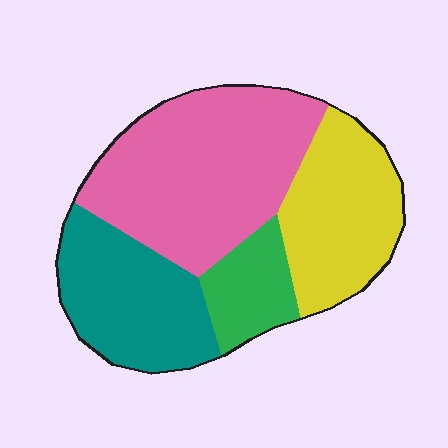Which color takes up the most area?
Pink, at roughly 40%.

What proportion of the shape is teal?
Teal covers around 25% of the shape.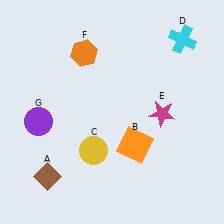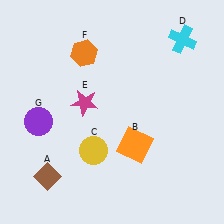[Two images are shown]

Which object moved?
The magenta star (E) moved left.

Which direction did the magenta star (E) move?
The magenta star (E) moved left.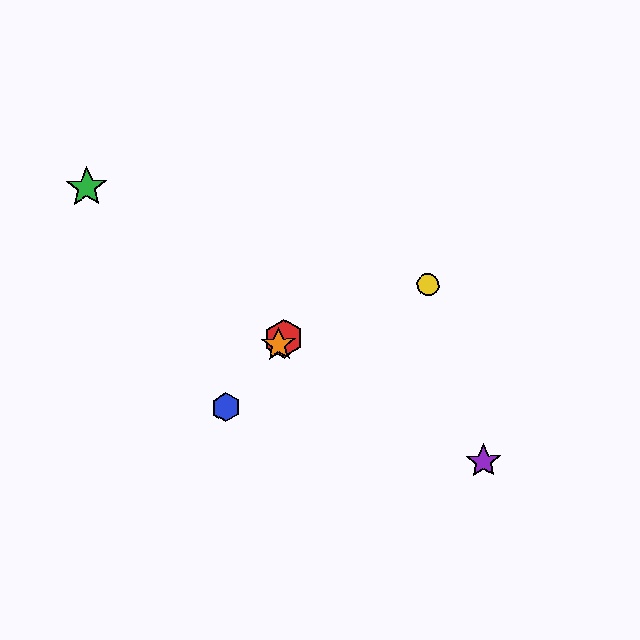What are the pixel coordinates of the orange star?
The orange star is at (279, 345).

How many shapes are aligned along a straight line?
3 shapes (the red hexagon, the blue hexagon, the orange star) are aligned along a straight line.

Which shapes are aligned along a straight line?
The red hexagon, the blue hexagon, the orange star are aligned along a straight line.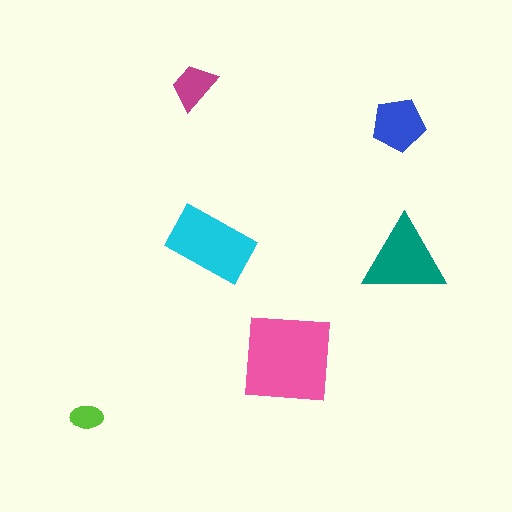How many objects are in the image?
There are 6 objects in the image.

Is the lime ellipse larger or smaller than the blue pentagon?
Smaller.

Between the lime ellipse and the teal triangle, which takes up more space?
The teal triangle.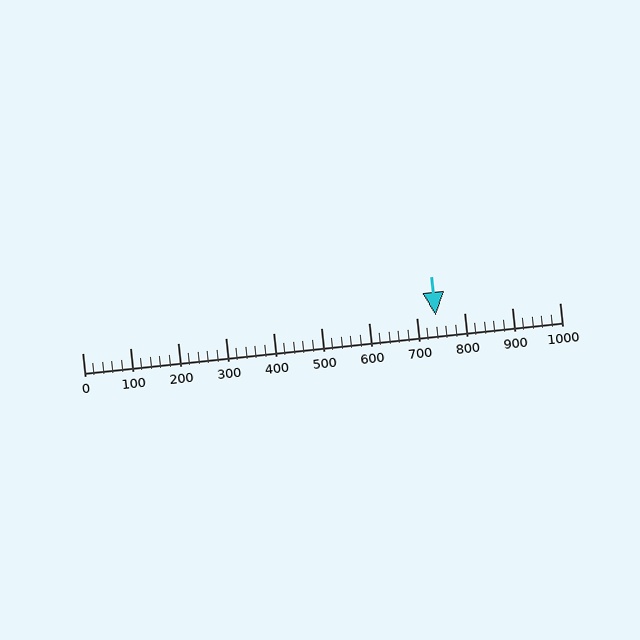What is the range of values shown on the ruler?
The ruler shows values from 0 to 1000.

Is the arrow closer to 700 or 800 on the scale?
The arrow is closer to 700.